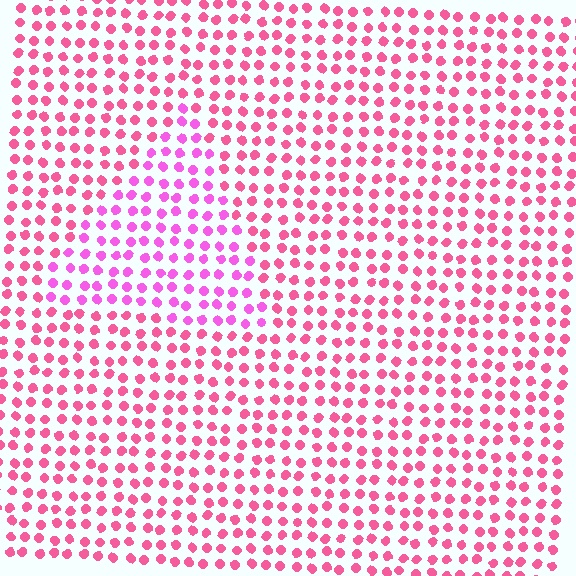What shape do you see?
I see a triangle.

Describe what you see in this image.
The image is filled with small pink elements in a uniform arrangement. A triangle-shaped region is visible where the elements are tinted to a slightly different hue, forming a subtle color boundary.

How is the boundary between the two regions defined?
The boundary is defined purely by a slight shift in hue (about 30 degrees). Spacing, size, and orientation are identical on both sides.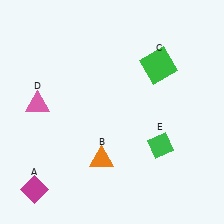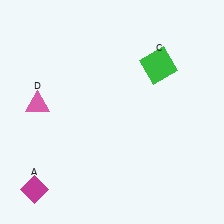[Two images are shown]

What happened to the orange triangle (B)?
The orange triangle (B) was removed in Image 2. It was in the bottom-left area of Image 1.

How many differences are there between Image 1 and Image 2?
There are 2 differences between the two images.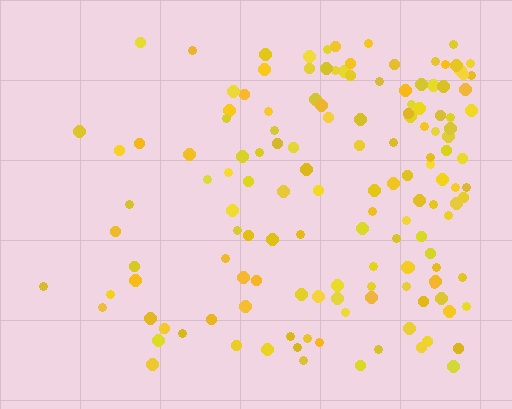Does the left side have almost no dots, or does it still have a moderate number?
Still a moderate number, just noticeably fewer than the right.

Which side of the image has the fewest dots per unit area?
The left.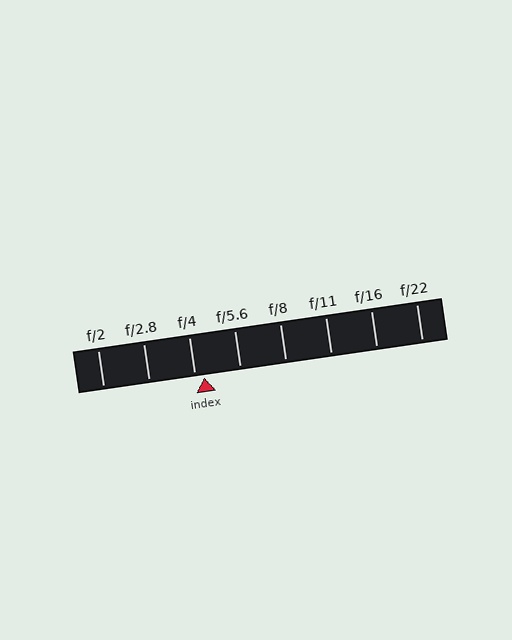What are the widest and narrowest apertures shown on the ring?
The widest aperture shown is f/2 and the narrowest is f/22.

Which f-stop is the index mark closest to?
The index mark is closest to f/4.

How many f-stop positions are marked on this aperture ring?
There are 8 f-stop positions marked.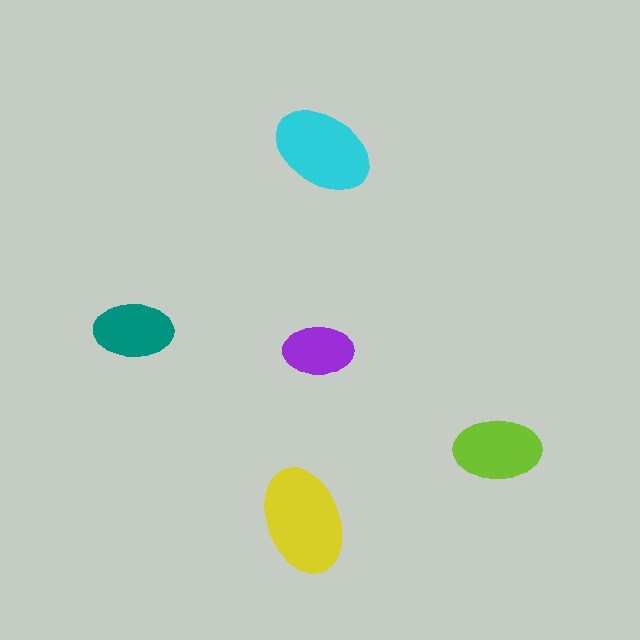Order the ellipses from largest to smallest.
the yellow one, the cyan one, the lime one, the teal one, the purple one.